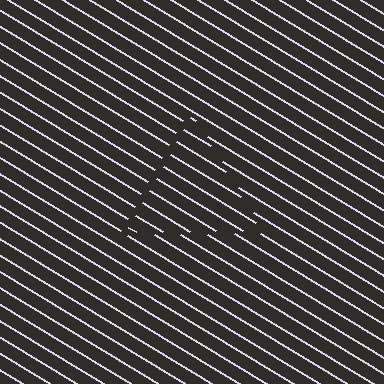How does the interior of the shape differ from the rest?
The interior of the shape contains the same grating, shifted by half a period — the contour is defined by the phase discontinuity where line-ends from the inner and outer gratings abut.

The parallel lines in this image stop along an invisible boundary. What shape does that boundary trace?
An illusory triangle. The interior of the shape contains the same grating, shifted by half a period — the contour is defined by the phase discontinuity where line-ends from the inner and outer gratings abut.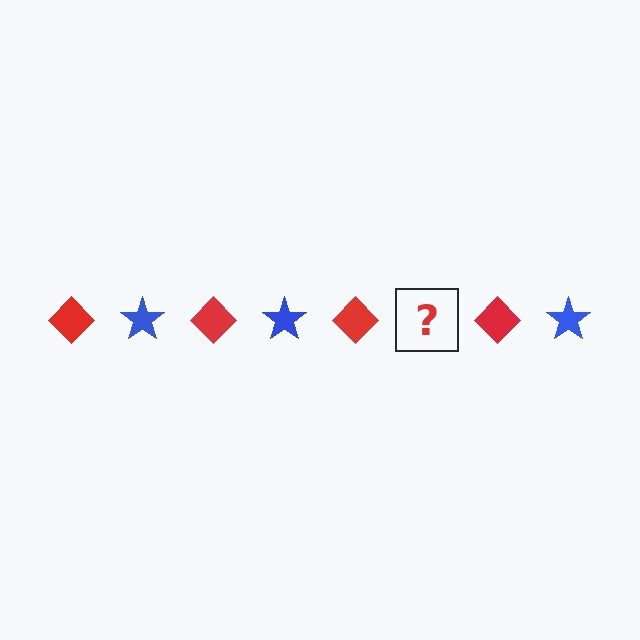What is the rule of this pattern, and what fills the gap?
The rule is that the pattern alternates between red diamond and blue star. The gap should be filled with a blue star.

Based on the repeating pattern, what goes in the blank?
The blank should be a blue star.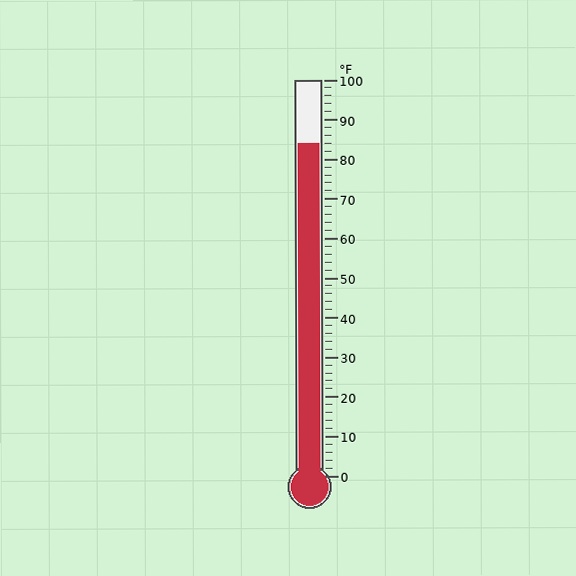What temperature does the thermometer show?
The thermometer shows approximately 84°F.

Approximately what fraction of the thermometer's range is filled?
The thermometer is filled to approximately 85% of its range.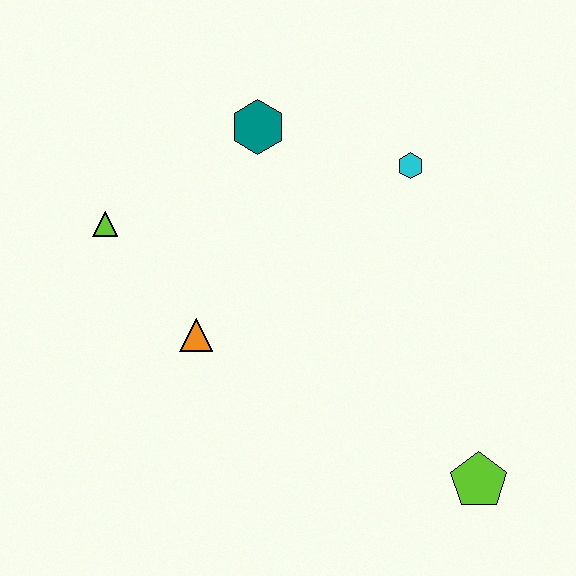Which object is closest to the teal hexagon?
The cyan hexagon is closest to the teal hexagon.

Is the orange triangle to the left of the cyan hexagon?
Yes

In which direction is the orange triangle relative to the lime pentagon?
The orange triangle is to the left of the lime pentagon.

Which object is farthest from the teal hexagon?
The lime pentagon is farthest from the teal hexagon.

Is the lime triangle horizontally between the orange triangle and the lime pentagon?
No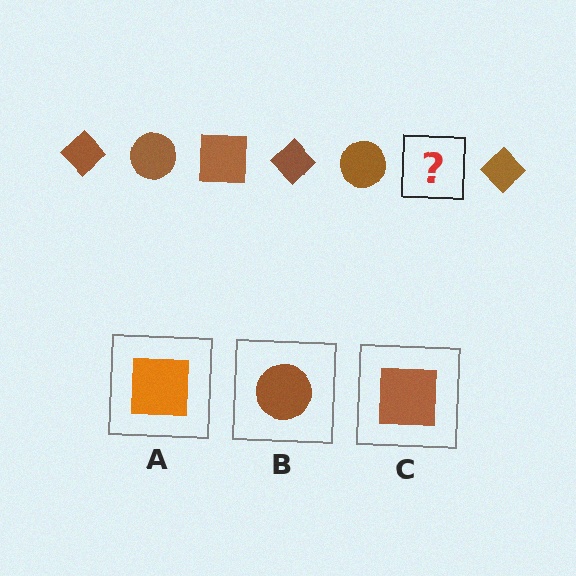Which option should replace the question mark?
Option C.